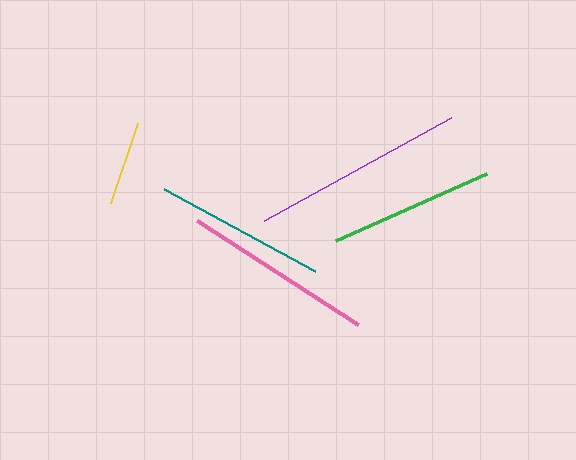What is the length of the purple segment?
The purple segment is approximately 214 pixels long.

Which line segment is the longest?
The purple line is the longest at approximately 214 pixels.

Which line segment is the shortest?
The yellow line is the shortest at approximately 85 pixels.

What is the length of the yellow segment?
The yellow segment is approximately 85 pixels long.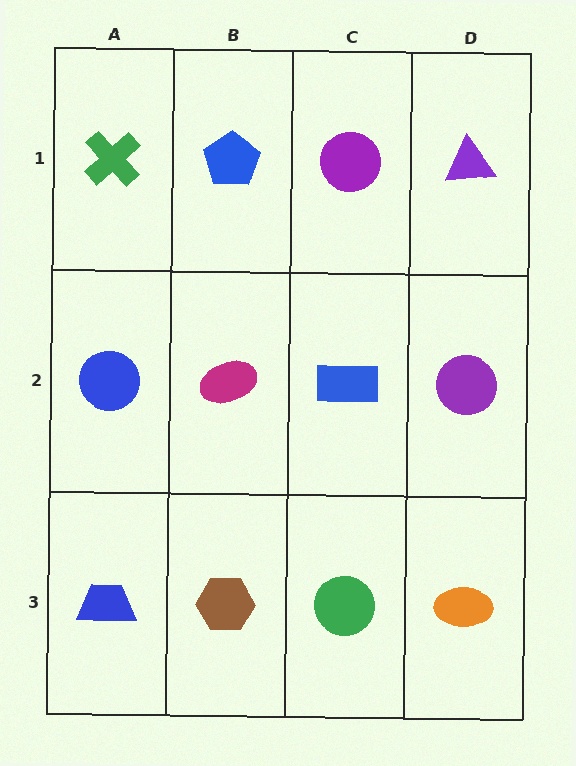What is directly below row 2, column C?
A green circle.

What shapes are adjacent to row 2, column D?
A purple triangle (row 1, column D), an orange ellipse (row 3, column D), a blue rectangle (row 2, column C).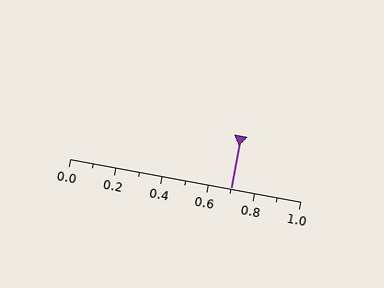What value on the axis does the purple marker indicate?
The marker indicates approximately 0.7.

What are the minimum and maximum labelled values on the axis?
The axis runs from 0.0 to 1.0.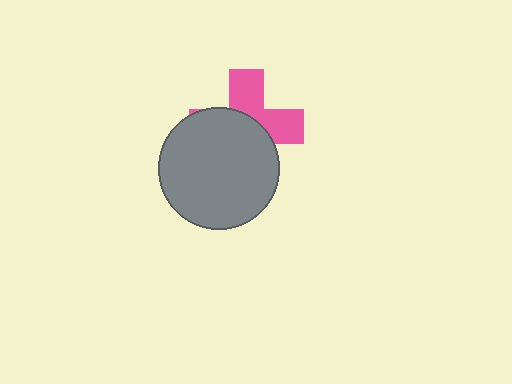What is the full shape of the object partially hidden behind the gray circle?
The partially hidden object is a pink cross.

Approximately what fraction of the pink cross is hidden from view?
Roughly 57% of the pink cross is hidden behind the gray circle.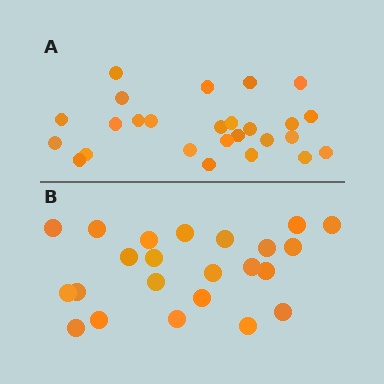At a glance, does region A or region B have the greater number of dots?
Region A (the top region) has more dots.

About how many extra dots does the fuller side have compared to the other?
Region A has just a few more — roughly 2 or 3 more dots than region B.